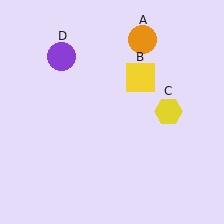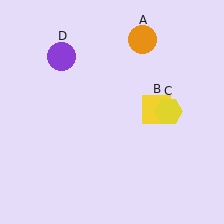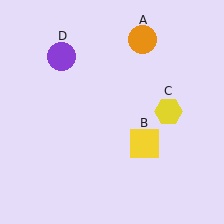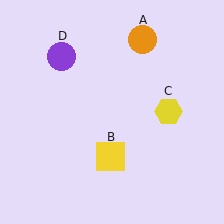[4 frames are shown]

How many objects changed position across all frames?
1 object changed position: yellow square (object B).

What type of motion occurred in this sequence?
The yellow square (object B) rotated clockwise around the center of the scene.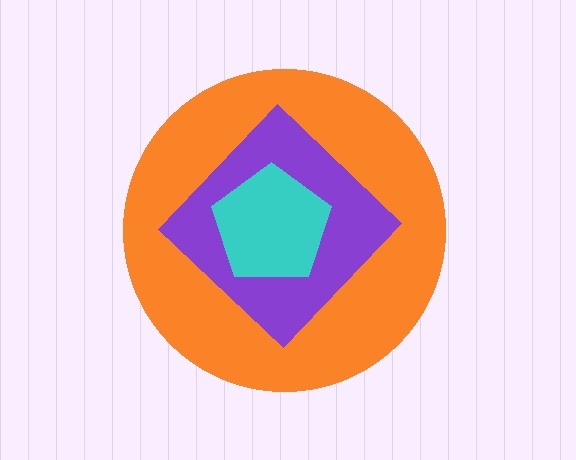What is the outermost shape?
The orange circle.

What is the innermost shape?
The cyan pentagon.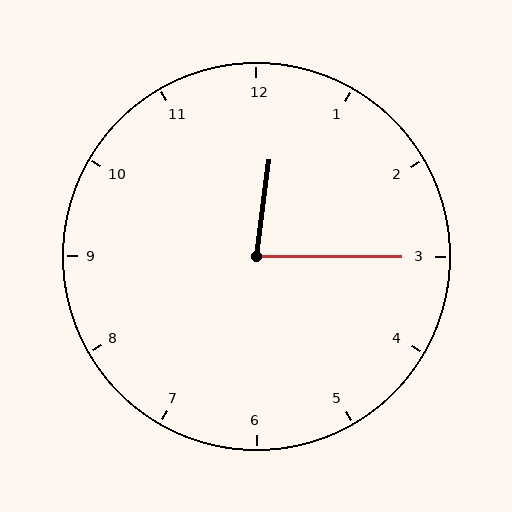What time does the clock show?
12:15.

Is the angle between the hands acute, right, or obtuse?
It is acute.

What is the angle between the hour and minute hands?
Approximately 82 degrees.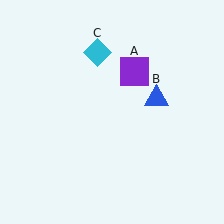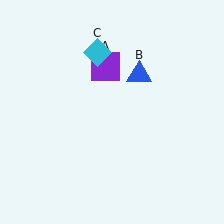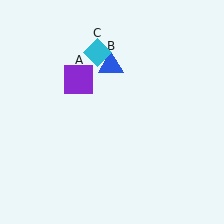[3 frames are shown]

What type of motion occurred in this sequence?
The purple square (object A), blue triangle (object B) rotated counterclockwise around the center of the scene.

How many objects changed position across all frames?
2 objects changed position: purple square (object A), blue triangle (object B).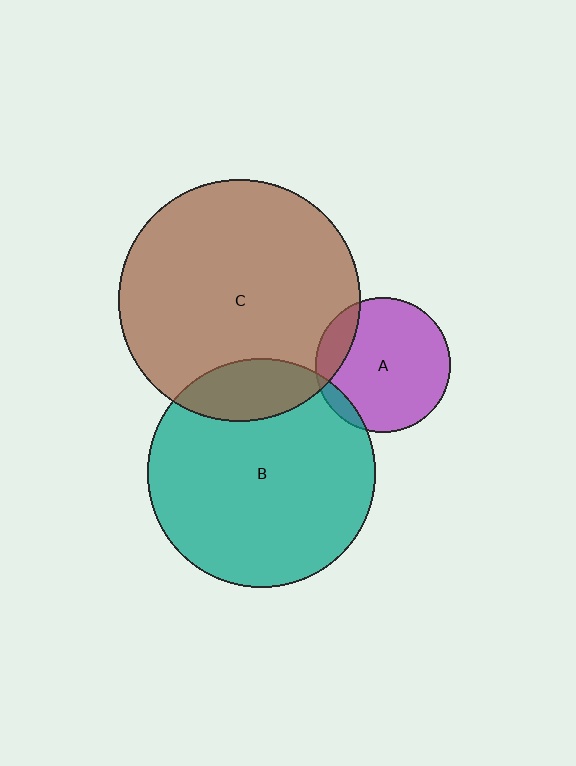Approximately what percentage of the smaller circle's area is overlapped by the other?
Approximately 5%.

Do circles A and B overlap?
Yes.